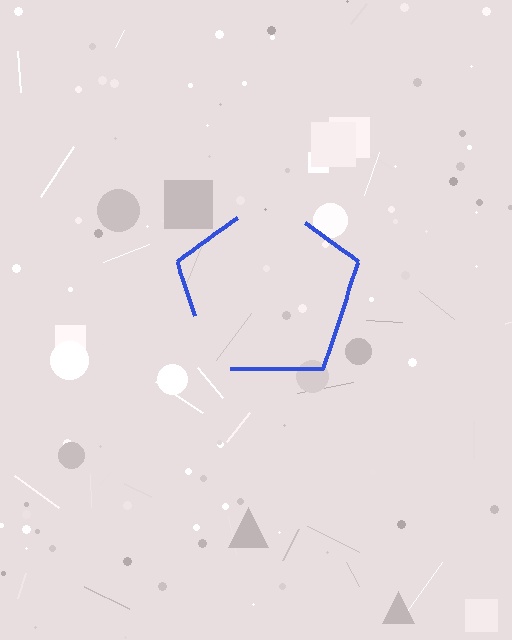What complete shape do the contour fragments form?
The contour fragments form a pentagon.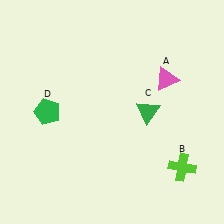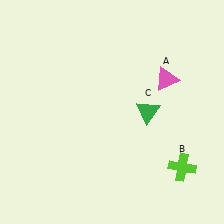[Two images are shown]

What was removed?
The green pentagon (D) was removed in Image 2.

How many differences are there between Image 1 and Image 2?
There is 1 difference between the two images.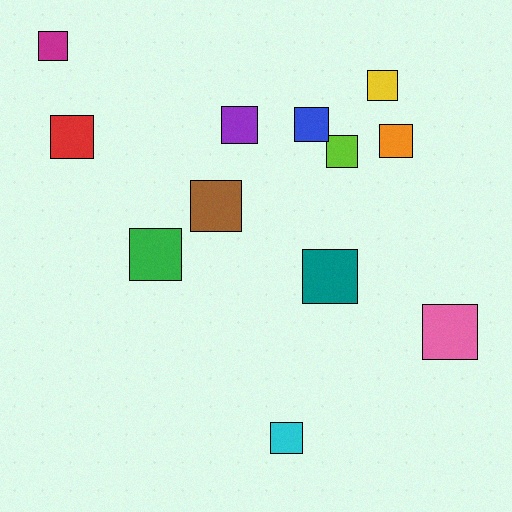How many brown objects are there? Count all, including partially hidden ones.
There is 1 brown object.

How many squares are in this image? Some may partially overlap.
There are 12 squares.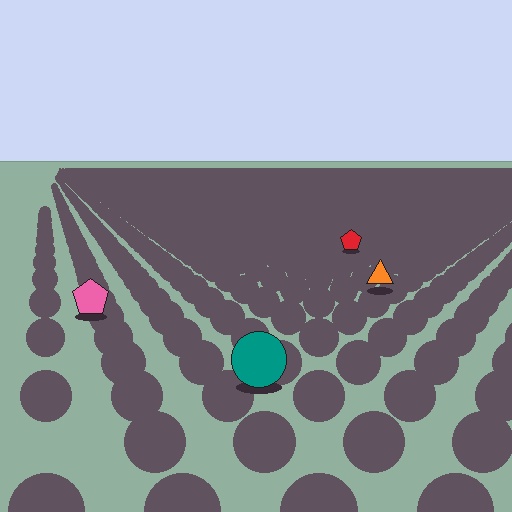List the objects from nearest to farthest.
From nearest to farthest: the teal circle, the pink pentagon, the orange triangle, the red pentagon.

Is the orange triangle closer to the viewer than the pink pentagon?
No. The pink pentagon is closer — you can tell from the texture gradient: the ground texture is coarser near it.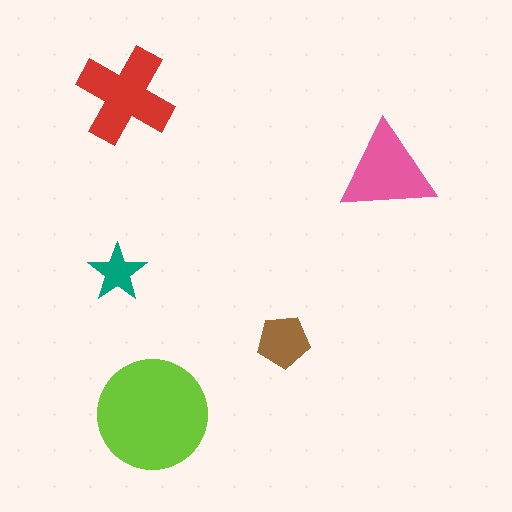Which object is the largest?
The lime circle.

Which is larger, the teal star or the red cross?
The red cross.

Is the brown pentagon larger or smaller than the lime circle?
Smaller.